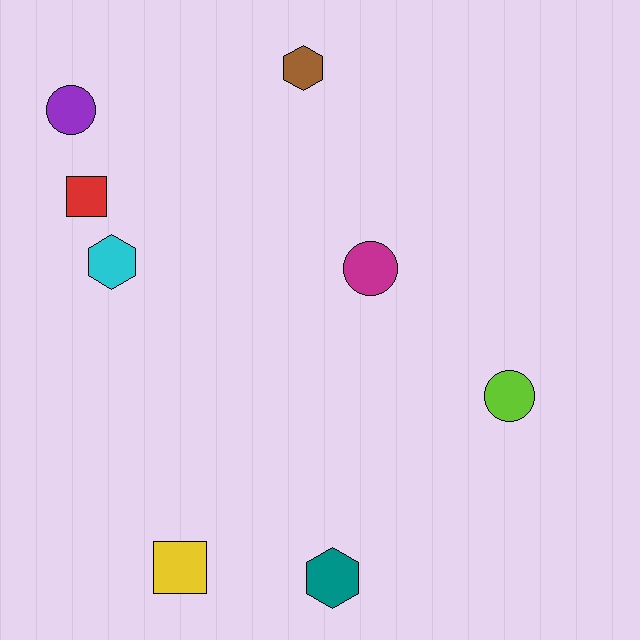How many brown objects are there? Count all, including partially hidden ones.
There is 1 brown object.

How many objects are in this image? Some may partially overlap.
There are 8 objects.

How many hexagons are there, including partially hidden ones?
There are 3 hexagons.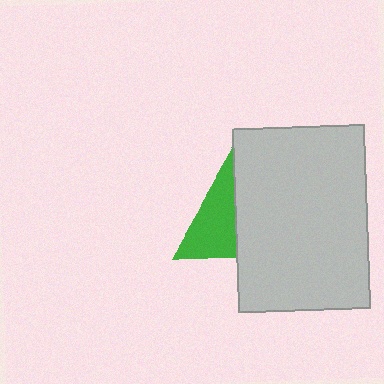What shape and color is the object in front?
The object in front is a light gray rectangle.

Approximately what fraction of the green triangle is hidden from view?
Roughly 52% of the green triangle is hidden behind the light gray rectangle.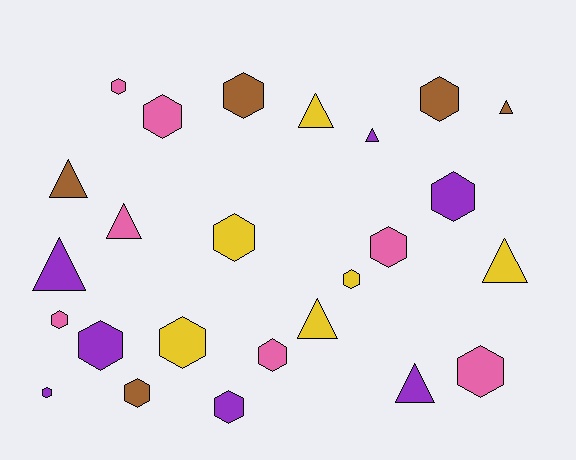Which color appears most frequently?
Purple, with 7 objects.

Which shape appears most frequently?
Hexagon, with 16 objects.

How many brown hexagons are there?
There are 3 brown hexagons.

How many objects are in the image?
There are 25 objects.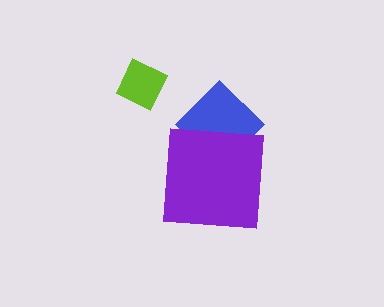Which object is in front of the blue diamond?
The purple square is in front of the blue diamond.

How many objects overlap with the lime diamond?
0 objects overlap with the lime diamond.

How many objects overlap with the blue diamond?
1 object overlaps with the blue diamond.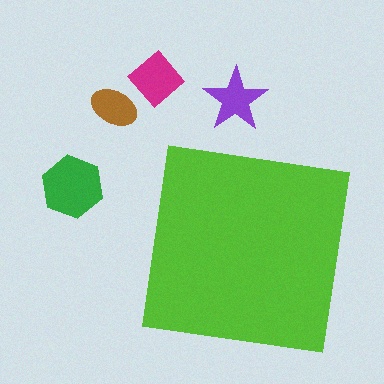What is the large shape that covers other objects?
A lime square.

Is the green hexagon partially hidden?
No, the green hexagon is fully visible.